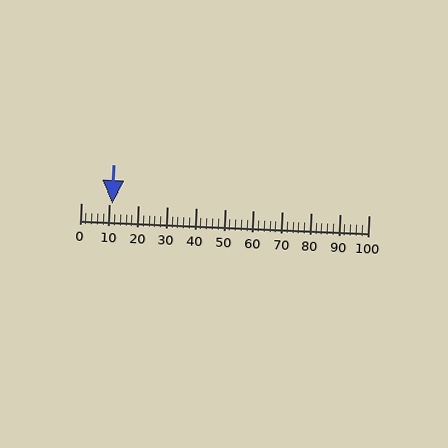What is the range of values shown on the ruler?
The ruler shows values from 0 to 100.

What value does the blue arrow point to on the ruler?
The blue arrow points to approximately 11.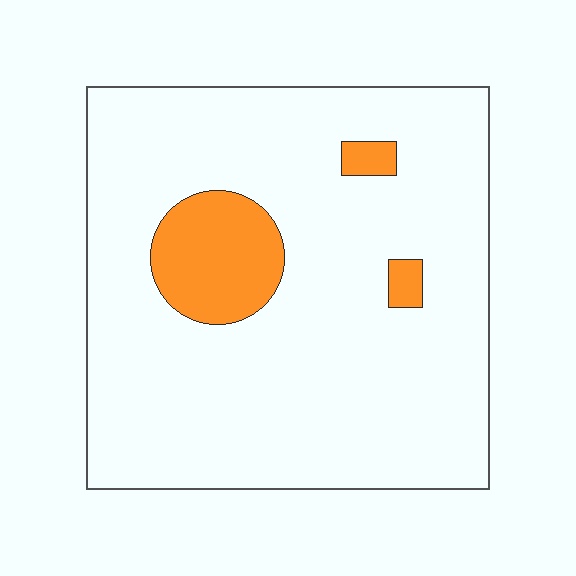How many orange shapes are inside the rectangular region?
3.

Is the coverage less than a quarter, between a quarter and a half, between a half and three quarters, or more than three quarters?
Less than a quarter.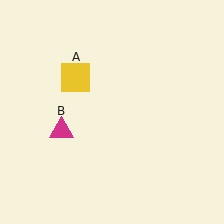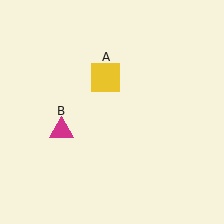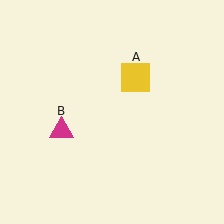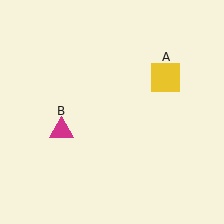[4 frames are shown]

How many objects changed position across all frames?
1 object changed position: yellow square (object A).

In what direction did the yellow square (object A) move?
The yellow square (object A) moved right.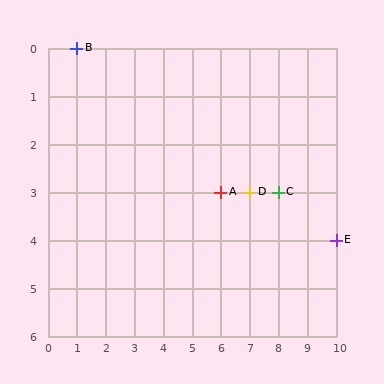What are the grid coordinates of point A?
Point A is at grid coordinates (6, 3).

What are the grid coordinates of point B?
Point B is at grid coordinates (1, 0).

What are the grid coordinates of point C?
Point C is at grid coordinates (8, 3).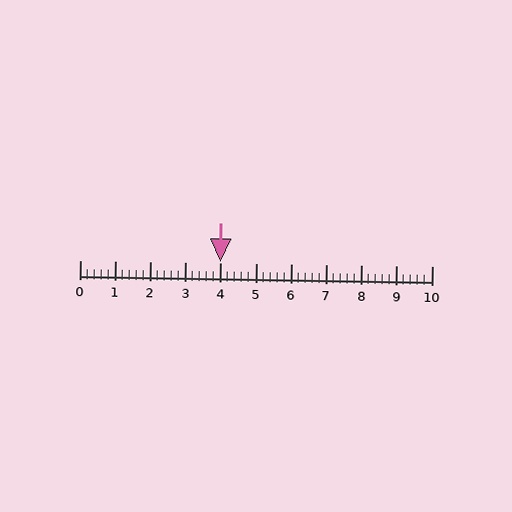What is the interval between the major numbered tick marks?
The major tick marks are spaced 1 units apart.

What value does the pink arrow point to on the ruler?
The pink arrow points to approximately 4.0.